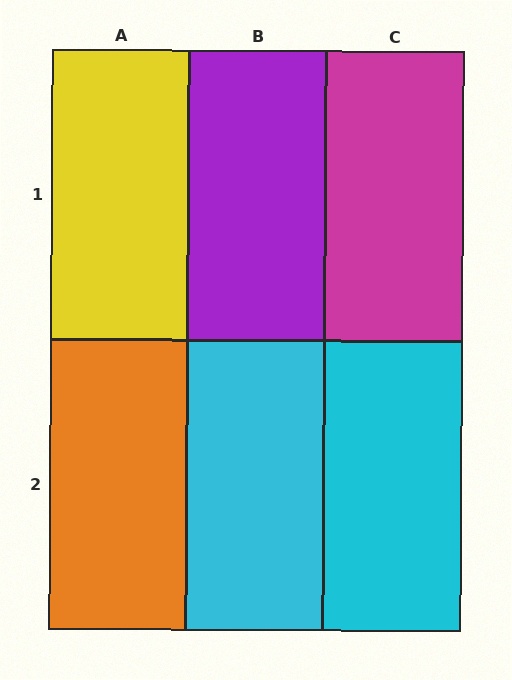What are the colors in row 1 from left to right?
Yellow, purple, magenta.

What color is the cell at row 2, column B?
Cyan.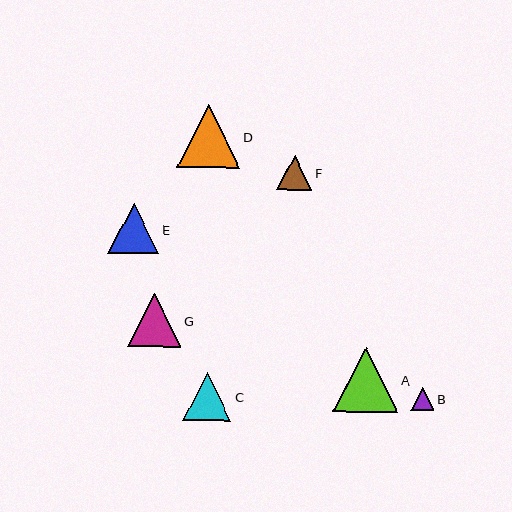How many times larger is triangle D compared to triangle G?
Triangle D is approximately 1.2 times the size of triangle G.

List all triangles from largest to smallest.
From largest to smallest: A, D, G, E, C, F, B.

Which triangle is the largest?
Triangle A is the largest with a size of approximately 65 pixels.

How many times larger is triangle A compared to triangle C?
Triangle A is approximately 1.3 times the size of triangle C.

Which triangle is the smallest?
Triangle B is the smallest with a size of approximately 23 pixels.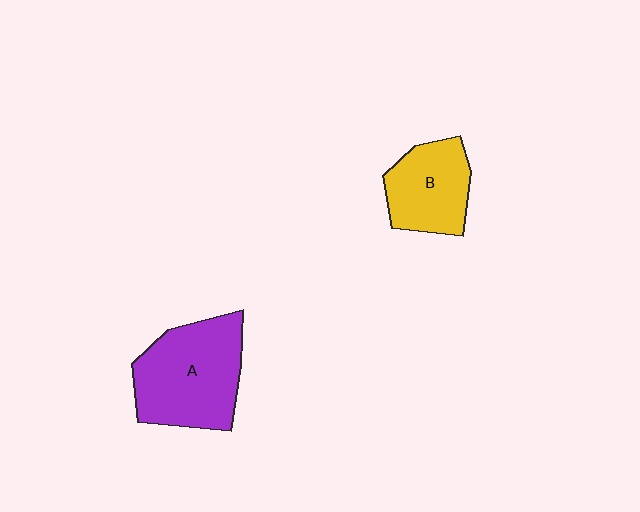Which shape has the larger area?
Shape A (purple).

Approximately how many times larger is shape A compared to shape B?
Approximately 1.5 times.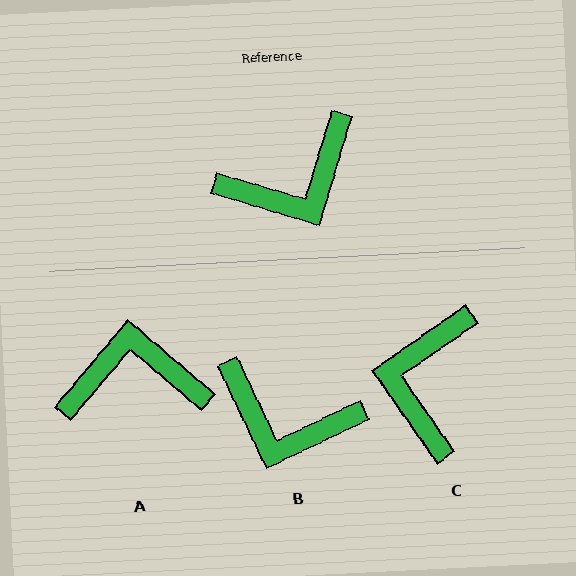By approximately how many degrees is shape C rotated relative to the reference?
Approximately 129 degrees clockwise.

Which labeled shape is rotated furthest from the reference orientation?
A, about 156 degrees away.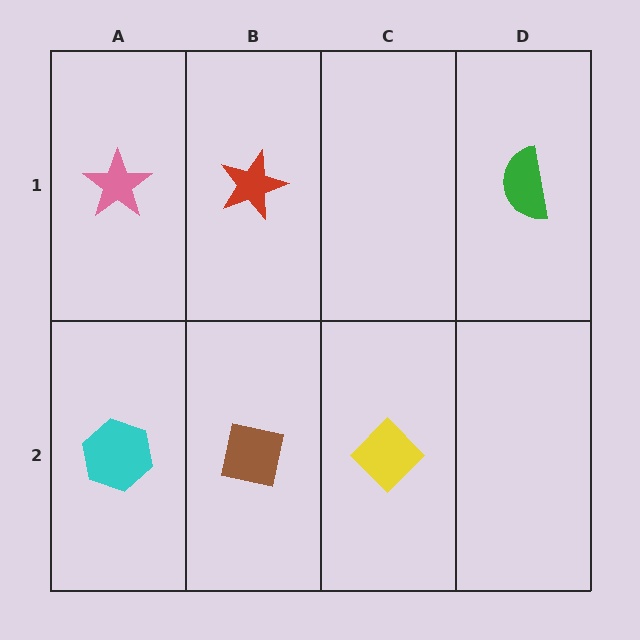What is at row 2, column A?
A cyan hexagon.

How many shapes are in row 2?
3 shapes.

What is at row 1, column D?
A green semicircle.